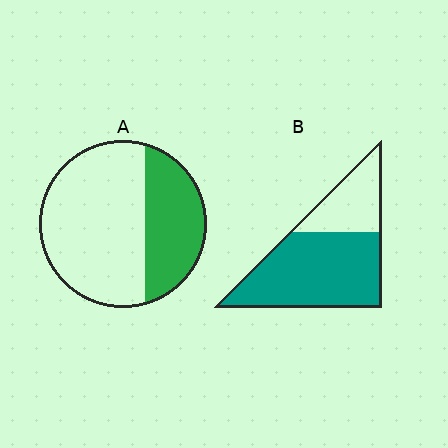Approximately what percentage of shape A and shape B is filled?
A is approximately 35% and B is approximately 70%.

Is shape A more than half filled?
No.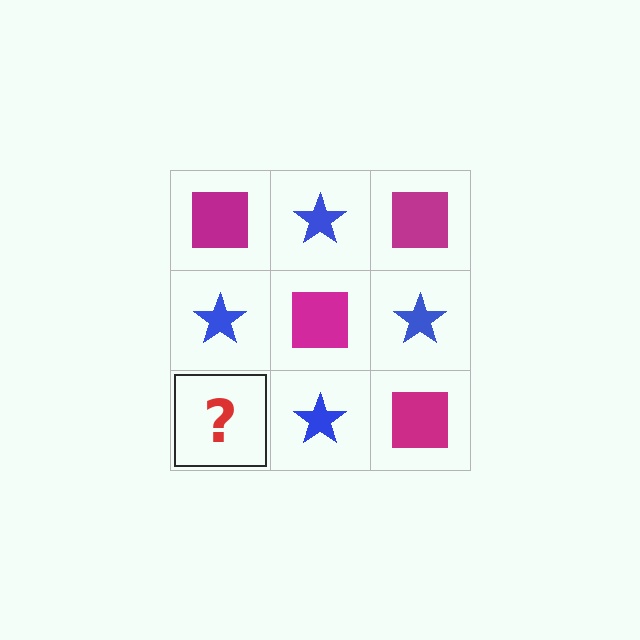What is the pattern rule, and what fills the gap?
The rule is that it alternates magenta square and blue star in a checkerboard pattern. The gap should be filled with a magenta square.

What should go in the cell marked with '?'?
The missing cell should contain a magenta square.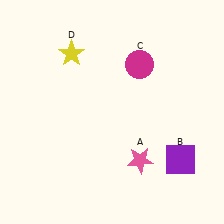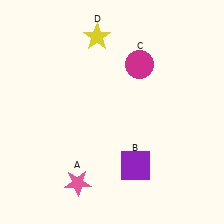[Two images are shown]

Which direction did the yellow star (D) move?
The yellow star (D) moved right.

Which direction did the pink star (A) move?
The pink star (A) moved left.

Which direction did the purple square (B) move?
The purple square (B) moved left.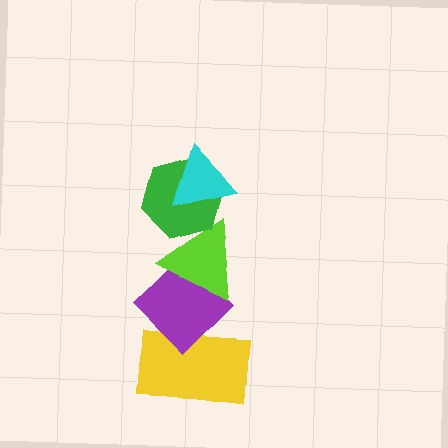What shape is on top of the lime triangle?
The green hexagon is on top of the lime triangle.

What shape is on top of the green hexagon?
The cyan triangle is on top of the green hexagon.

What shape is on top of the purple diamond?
The lime triangle is on top of the purple diamond.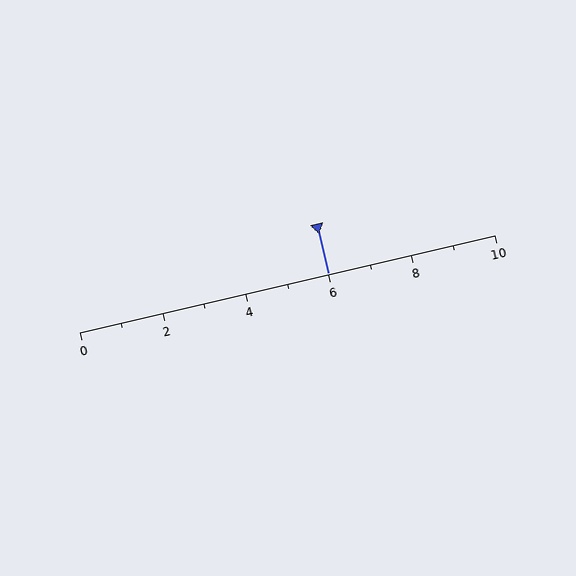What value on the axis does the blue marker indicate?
The marker indicates approximately 6.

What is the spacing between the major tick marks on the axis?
The major ticks are spaced 2 apart.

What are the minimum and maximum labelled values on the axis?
The axis runs from 0 to 10.